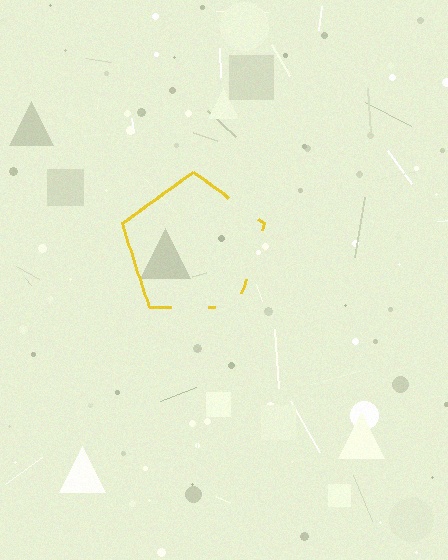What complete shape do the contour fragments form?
The contour fragments form a pentagon.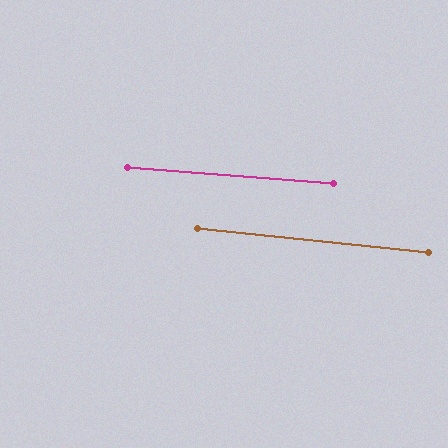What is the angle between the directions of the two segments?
Approximately 2 degrees.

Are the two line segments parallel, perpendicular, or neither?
Parallel — their directions differ by only 1.6°.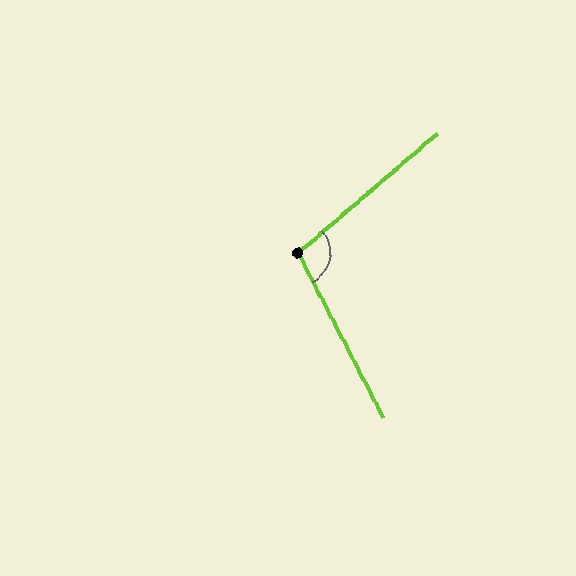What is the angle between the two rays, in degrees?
Approximately 103 degrees.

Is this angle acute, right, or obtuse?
It is obtuse.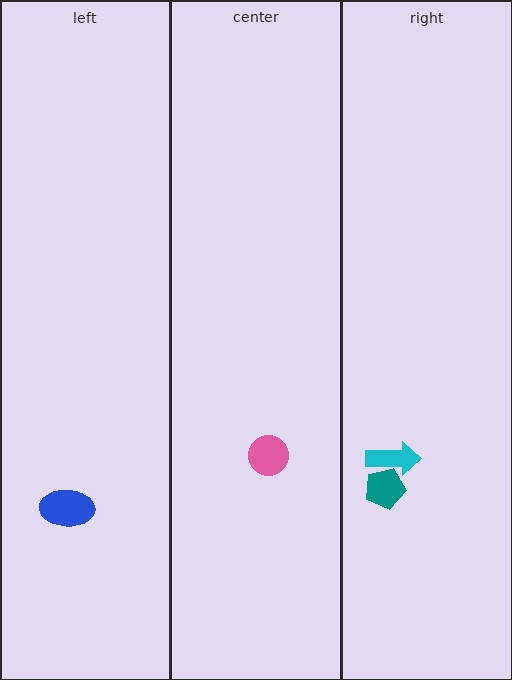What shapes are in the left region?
The blue ellipse.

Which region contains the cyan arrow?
The right region.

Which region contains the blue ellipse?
The left region.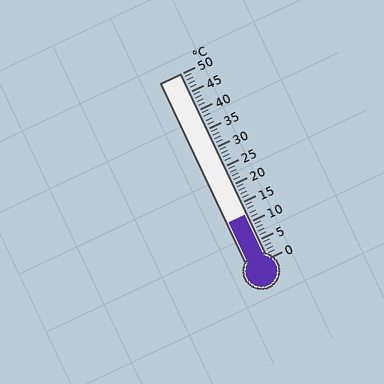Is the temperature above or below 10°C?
The temperature is above 10°C.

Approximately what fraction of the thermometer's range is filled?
The thermometer is filled to approximately 25% of its range.